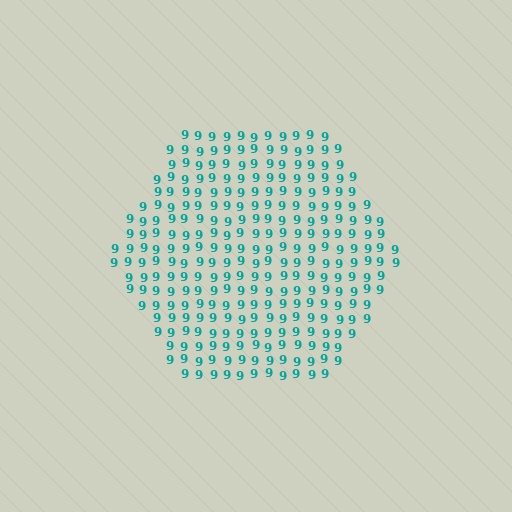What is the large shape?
The large shape is a hexagon.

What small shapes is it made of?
It is made of small digit 9's.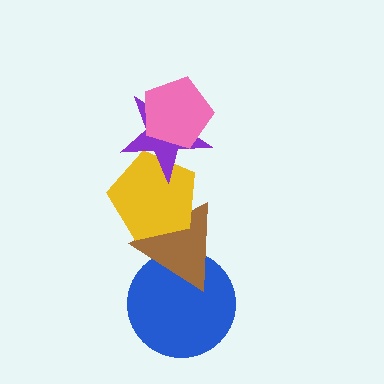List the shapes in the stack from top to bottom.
From top to bottom: the pink pentagon, the purple star, the yellow pentagon, the brown triangle, the blue circle.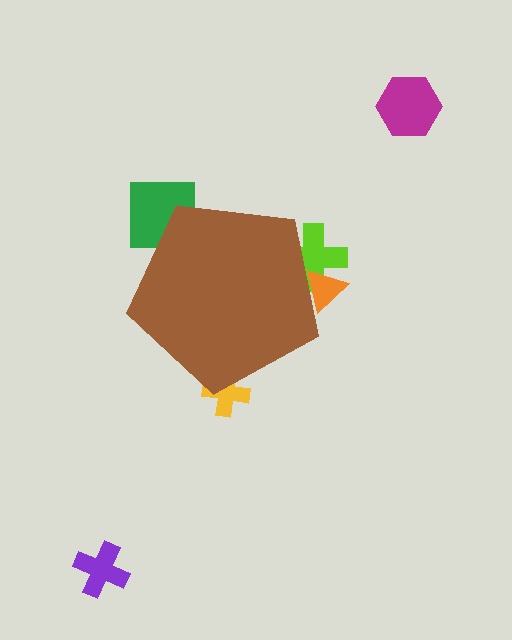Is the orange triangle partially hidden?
Yes, the orange triangle is partially hidden behind the brown pentagon.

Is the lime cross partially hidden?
Yes, the lime cross is partially hidden behind the brown pentagon.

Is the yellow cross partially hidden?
Yes, the yellow cross is partially hidden behind the brown pentagon.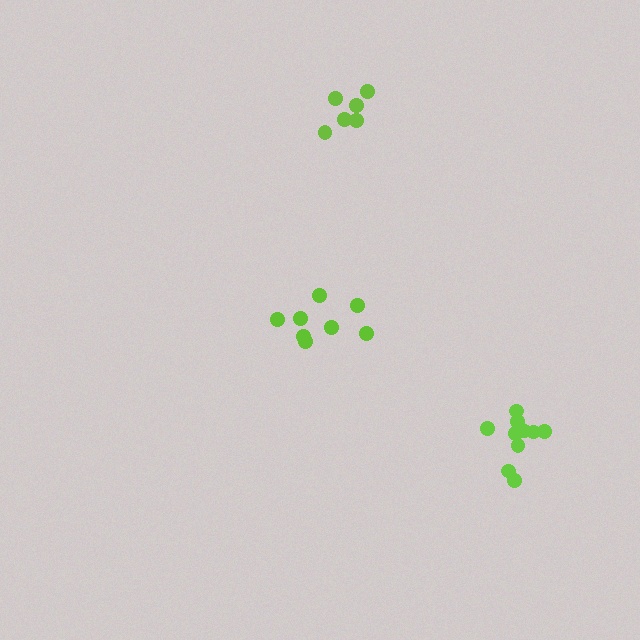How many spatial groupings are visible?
There are 3 spatial groupings.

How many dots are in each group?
Group 1: 8 dots, Group 2: 6 dots, Group 3: 10 dots (24 total).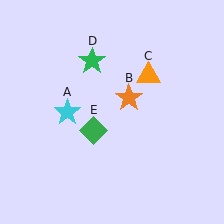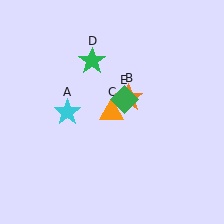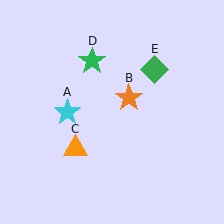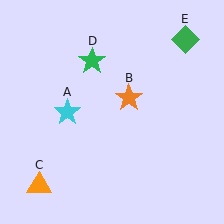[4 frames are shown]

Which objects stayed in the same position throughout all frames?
Cyan star (object A) and orange star (object B) and green star (object D) remained stationary.